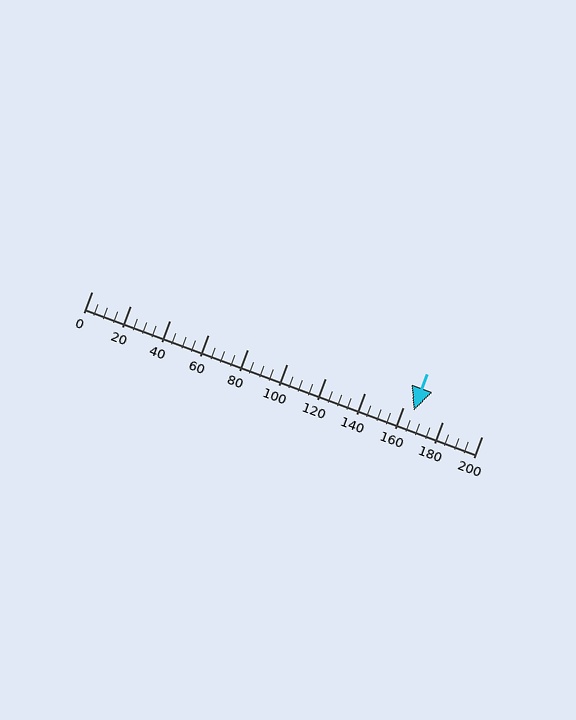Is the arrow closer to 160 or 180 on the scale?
The arrow is closer to 160.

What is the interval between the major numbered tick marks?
The major tick marks are spaced 20 units apart.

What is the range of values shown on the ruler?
The ruler shows values from 0 to 200.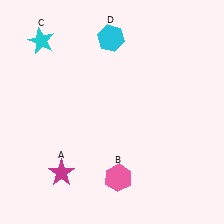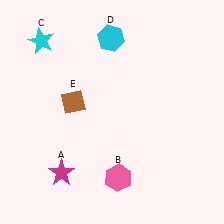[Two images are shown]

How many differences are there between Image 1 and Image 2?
There is 1 difference between the two images.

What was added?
A brown diamond (E) was added in Image 2.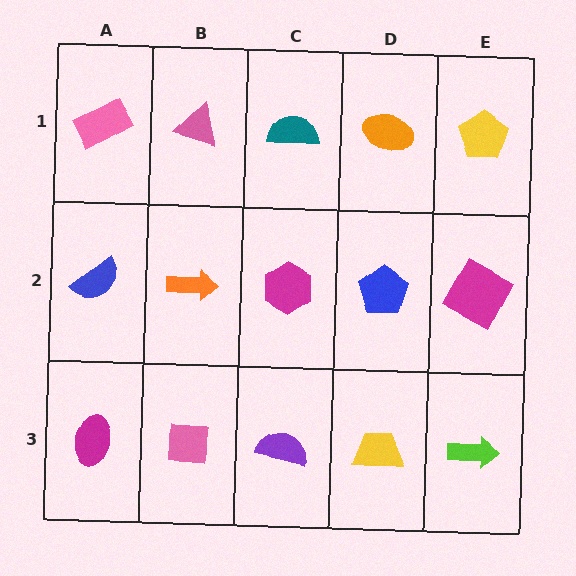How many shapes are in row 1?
5 shapes.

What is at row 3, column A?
A magenta ellipse.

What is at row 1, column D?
An orange ellipse.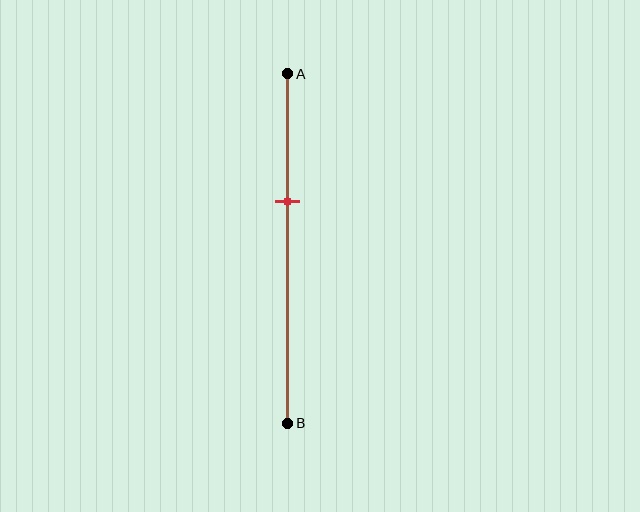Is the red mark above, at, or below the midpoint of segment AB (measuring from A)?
The red mark is above the midpoint of segment AB.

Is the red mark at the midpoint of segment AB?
No, the mark is at about 35% from A, not at the 50% midpoint.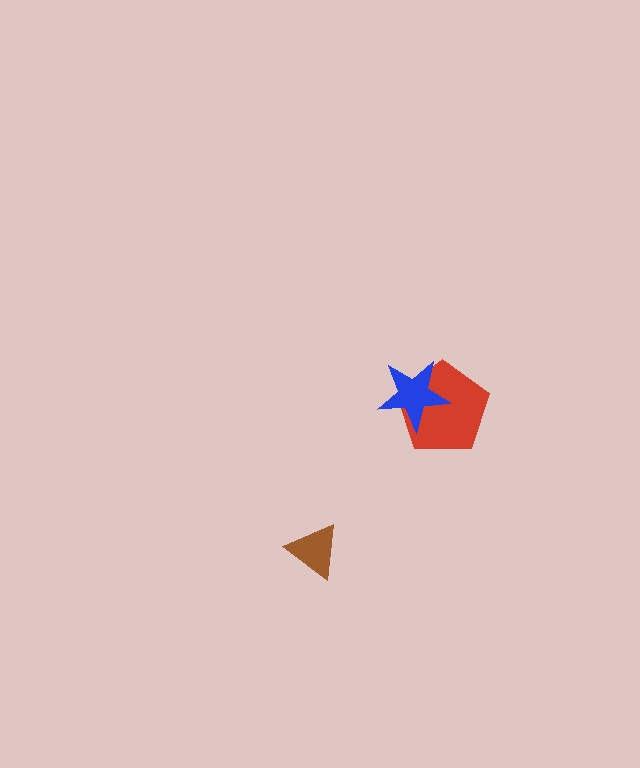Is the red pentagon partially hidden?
Yes, it is partially covered by another shape.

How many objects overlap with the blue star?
1 object overlaps with the blue star.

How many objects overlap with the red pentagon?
1 object overlaps with the red pentagon.